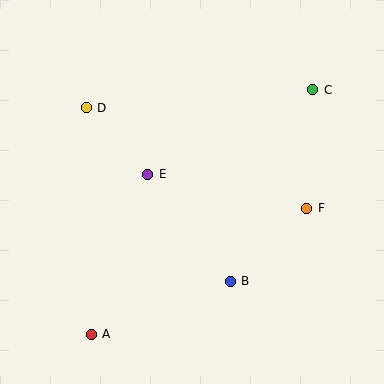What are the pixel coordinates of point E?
Point E is at (147, 174).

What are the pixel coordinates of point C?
Point C is at (313, 90).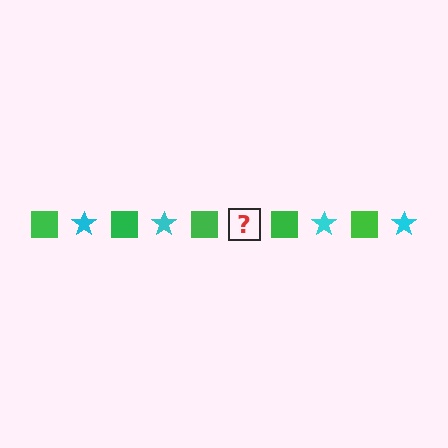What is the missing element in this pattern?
The missing element is a cyan star.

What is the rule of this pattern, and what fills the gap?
The rule is that the pattern alternates between green square and cyan star. The gap should be filled with a cyan star.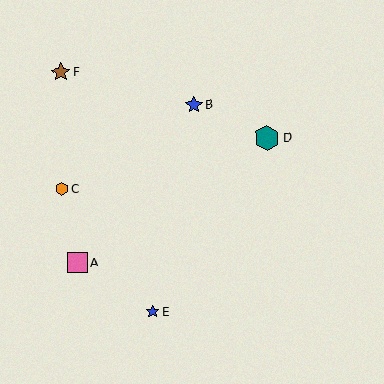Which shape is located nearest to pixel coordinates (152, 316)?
The blue star (labeled E) at (153, 312) is nearest to that location.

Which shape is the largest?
The teal hexagon (labeled D) is the largest.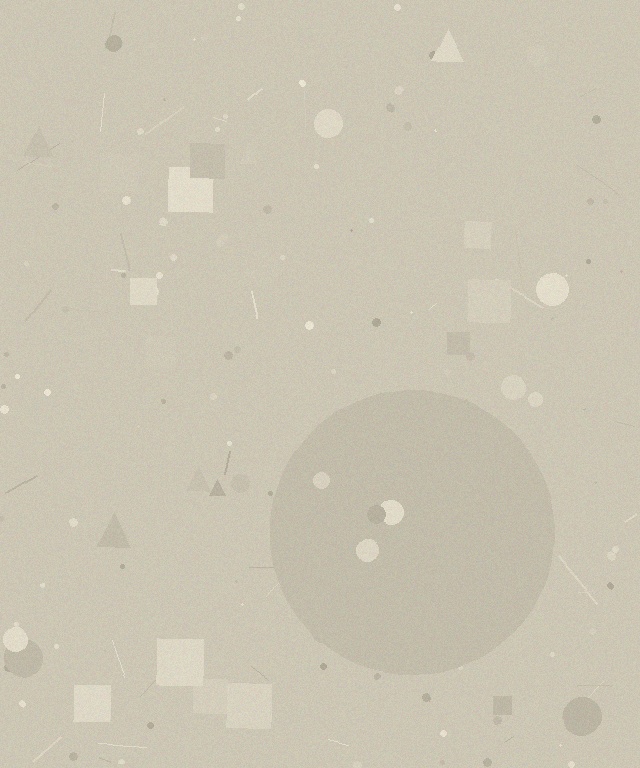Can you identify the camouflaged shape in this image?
The camouflaged shape is a circle.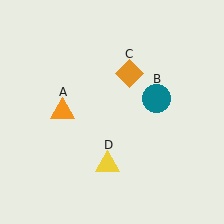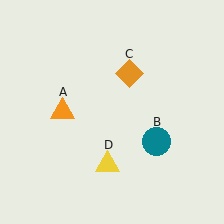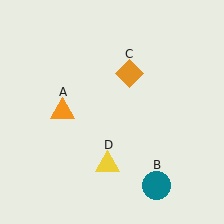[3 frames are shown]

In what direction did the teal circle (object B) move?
The teal circle (object B) moved down.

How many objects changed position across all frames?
1 object changed position: teal circle (object B).